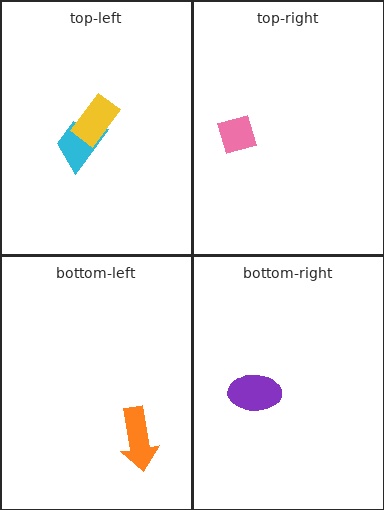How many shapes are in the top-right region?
1.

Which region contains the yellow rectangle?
The top-left region.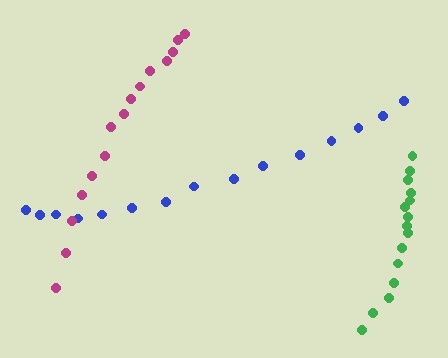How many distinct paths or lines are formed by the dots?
There are 3 distinct paths.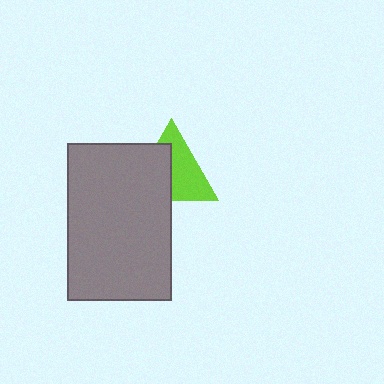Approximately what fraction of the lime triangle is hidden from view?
Roughly 45% of the lime triangle is hidden behind the gray rectangle.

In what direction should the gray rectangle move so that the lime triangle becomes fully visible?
The gray rectangle should move toward the lower-left. That is the shortest direction to clear the overlap and leave the lime triangle fully visible.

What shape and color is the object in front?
The object in front is a gray rectangle.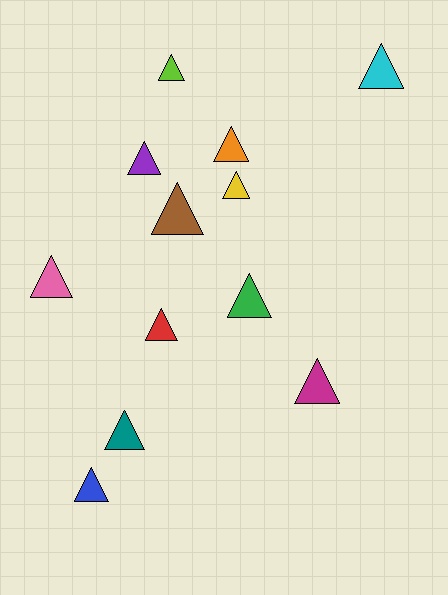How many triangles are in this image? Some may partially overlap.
There are 12 triangles.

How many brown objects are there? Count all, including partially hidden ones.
There is 1 brown object.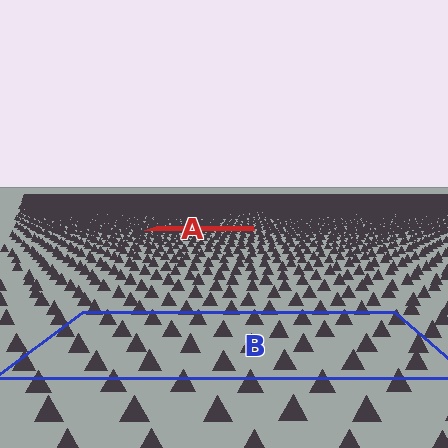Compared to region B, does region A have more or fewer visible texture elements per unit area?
Region A has more texture elements per unit area — they are packed more densely because it is farther away.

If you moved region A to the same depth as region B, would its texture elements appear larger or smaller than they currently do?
They would appear larger. At a closer depth, the same texture elements are projected at a bigger on-screen size.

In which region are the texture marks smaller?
The texture marks are smaller in region A, because it is farther away.